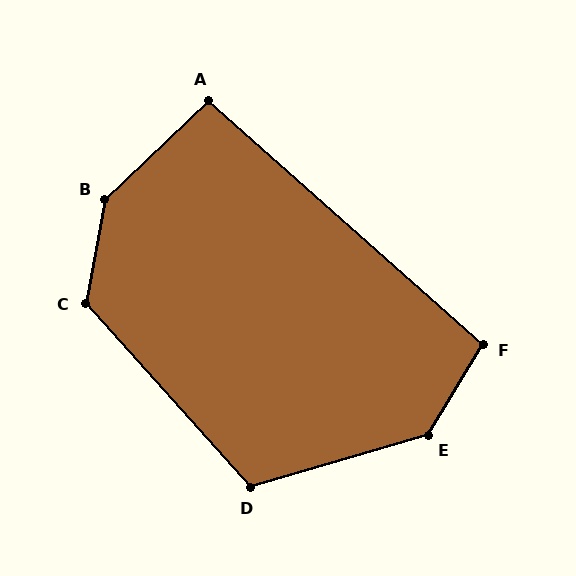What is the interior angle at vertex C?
Approximately 127 degrees (obtuse).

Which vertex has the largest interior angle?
B, at approximately 144 degrees.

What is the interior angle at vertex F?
Approximately 100 degrees (obtuse).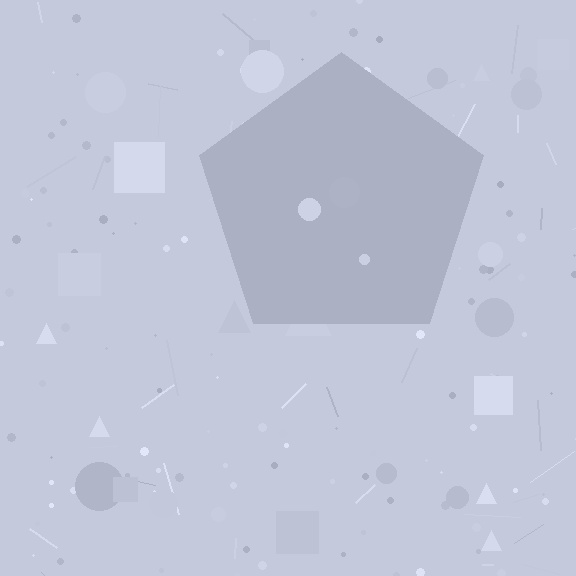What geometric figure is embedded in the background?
A pentagon is embedded in the background.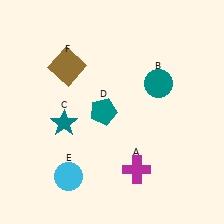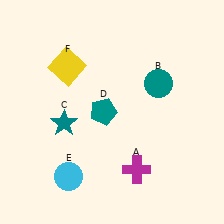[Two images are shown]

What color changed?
The square (F) changed from brown in Image 1 to yellow in Image 2.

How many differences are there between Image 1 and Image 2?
There is 1 difference between the two images.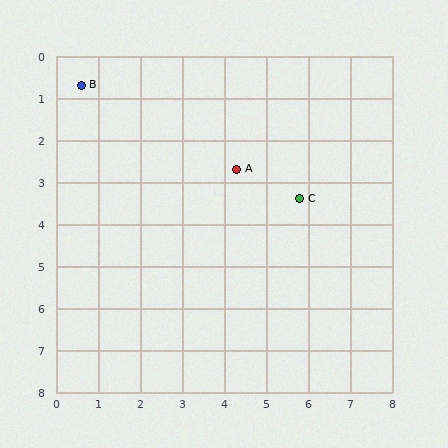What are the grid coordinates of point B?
Point B is at approximately (0.6, 0.7).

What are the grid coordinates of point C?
Point C is at approximately (5.8, 3.4).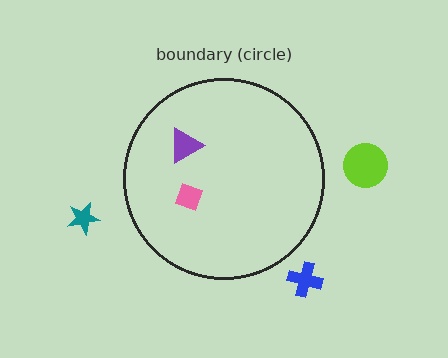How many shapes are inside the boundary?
2 inside, 3 outside.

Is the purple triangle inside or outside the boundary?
Inside.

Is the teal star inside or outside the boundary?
Outside.